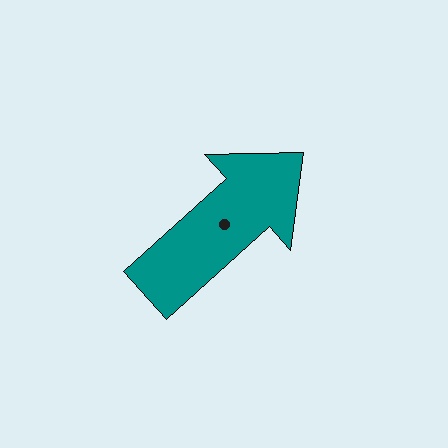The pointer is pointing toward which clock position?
Roughly 2 o'clock.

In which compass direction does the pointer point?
Northeast.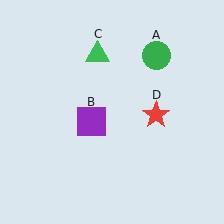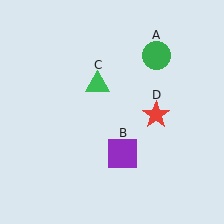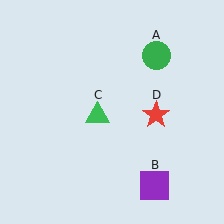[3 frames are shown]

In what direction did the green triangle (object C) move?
The green triangle (object C) moved down.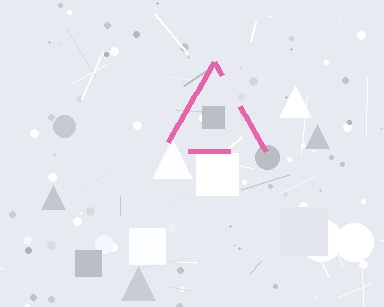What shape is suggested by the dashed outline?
The dashed outline suggests a triangle.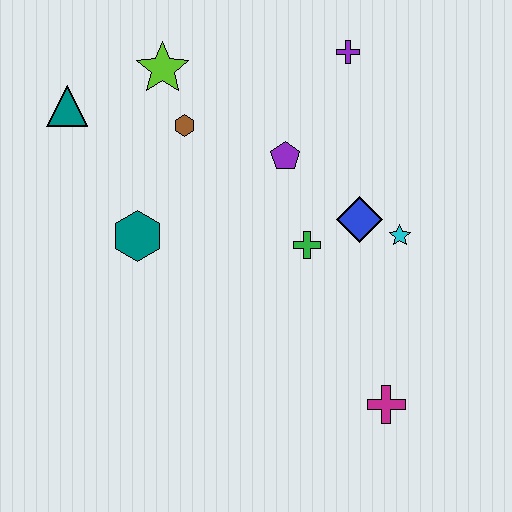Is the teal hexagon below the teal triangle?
Yes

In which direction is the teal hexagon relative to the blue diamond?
The teal hexagon is to the left of the blue diamond.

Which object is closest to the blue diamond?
The cyan star is closest to the blue diamond.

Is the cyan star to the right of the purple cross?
Yes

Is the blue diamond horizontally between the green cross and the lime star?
No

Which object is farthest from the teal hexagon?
The magenta cross is farthest from the teal hexagon.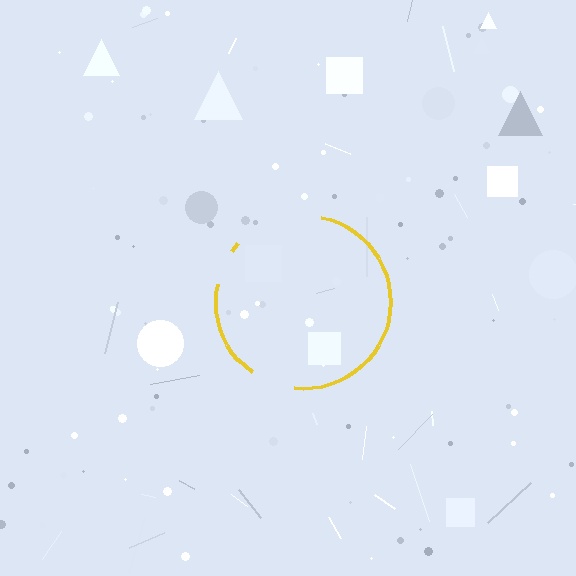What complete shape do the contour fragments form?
The contour fragments form a circle.